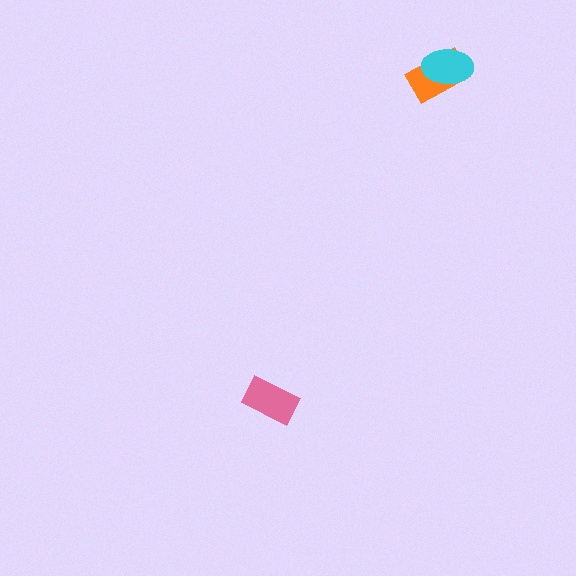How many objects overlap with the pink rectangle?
0 objects overlap with the pink rectangle.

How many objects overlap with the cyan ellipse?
1 object overlaps with the cyan ellipse.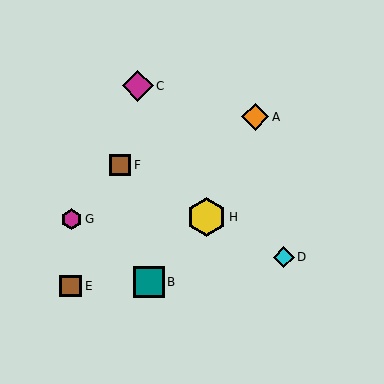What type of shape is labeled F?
Shape F is a brown square.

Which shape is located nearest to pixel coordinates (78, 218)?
The magenta hexagon (labeled G) at (71, 219) is nearest to that location.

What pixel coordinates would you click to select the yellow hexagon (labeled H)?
Click at (207, 217) to select the yellow hexagon H.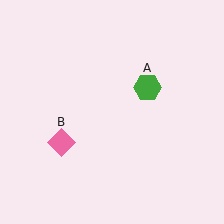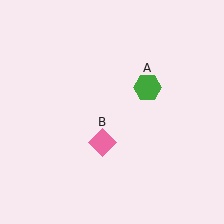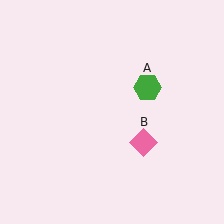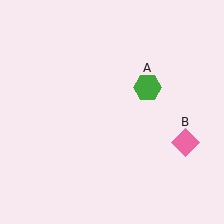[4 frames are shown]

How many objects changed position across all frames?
1 object changed position: pink diamond (object B).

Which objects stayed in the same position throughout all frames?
Green hexagon (object A) remained stationary.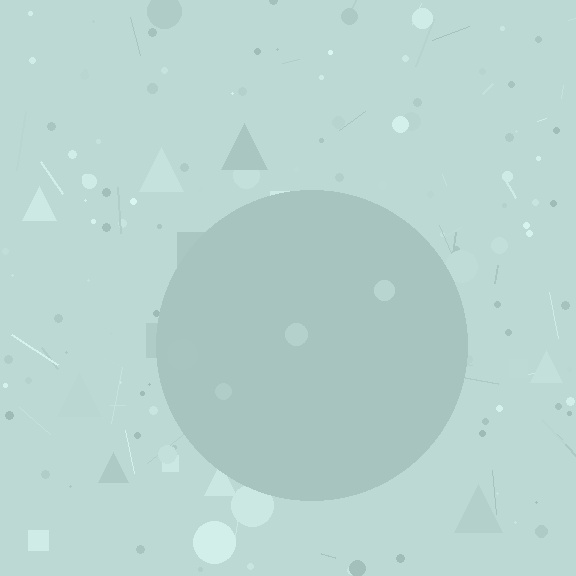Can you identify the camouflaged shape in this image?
The camouflaged shape is a circle.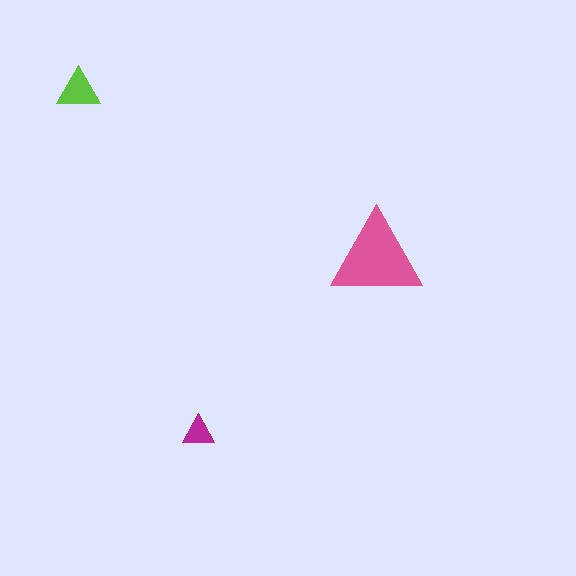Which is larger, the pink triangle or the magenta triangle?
The pink one.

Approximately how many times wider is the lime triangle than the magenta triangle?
About 1.5 times wider.